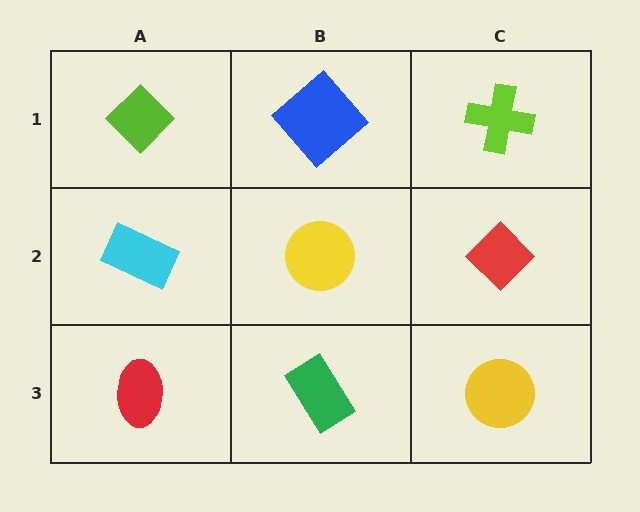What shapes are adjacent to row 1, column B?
A yellow circle (row 2, column B), a lime diamond (row 1, column A), a lime cross (row 1, column C).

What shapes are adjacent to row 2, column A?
A lime diamond (row 1, column A), a red ellipse (row 3, column A), a yellow circle (row 2, column B).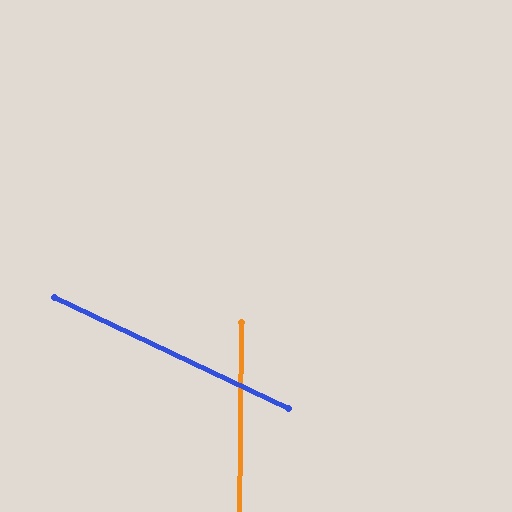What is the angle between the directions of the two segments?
Approximately 65 degrees.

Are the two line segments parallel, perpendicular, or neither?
Neither parallel nor perpendicular — they differ by about 65°.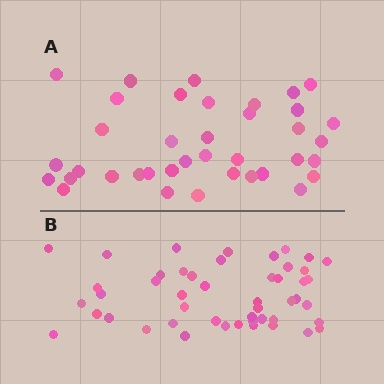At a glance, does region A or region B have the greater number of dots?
Region B (the bottom region) has more dots.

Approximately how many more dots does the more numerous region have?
Region B has roughly 10 or so more dots than region A.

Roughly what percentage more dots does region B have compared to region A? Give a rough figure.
About 25% more.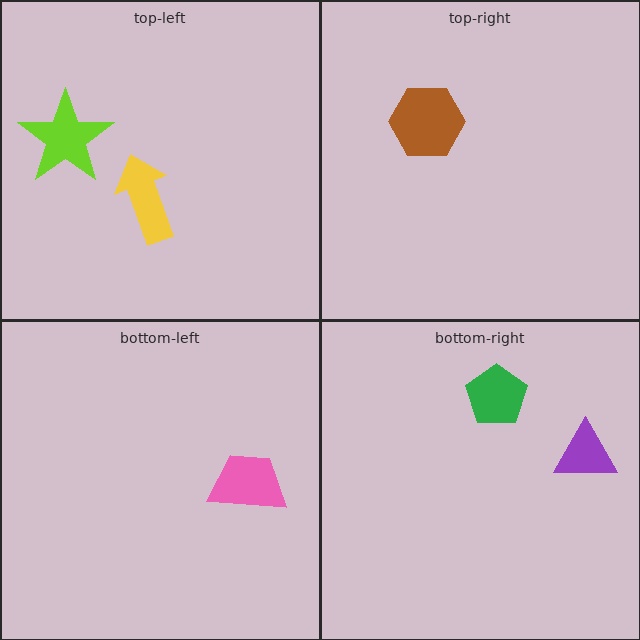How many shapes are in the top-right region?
1.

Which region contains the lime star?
The top-left region.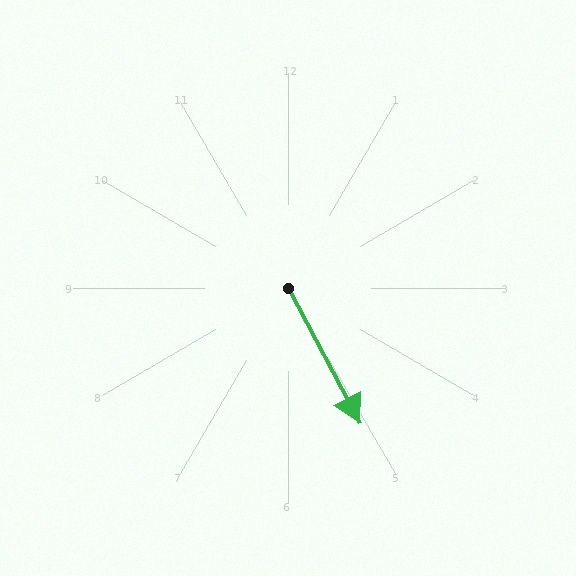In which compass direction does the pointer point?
Southeast.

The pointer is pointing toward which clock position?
Roughly 5 o'clock.